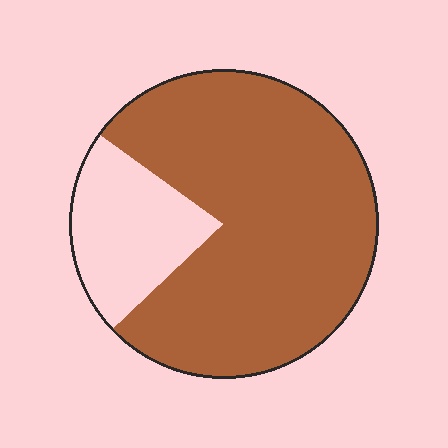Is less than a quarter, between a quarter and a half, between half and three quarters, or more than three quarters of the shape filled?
More than three quarters.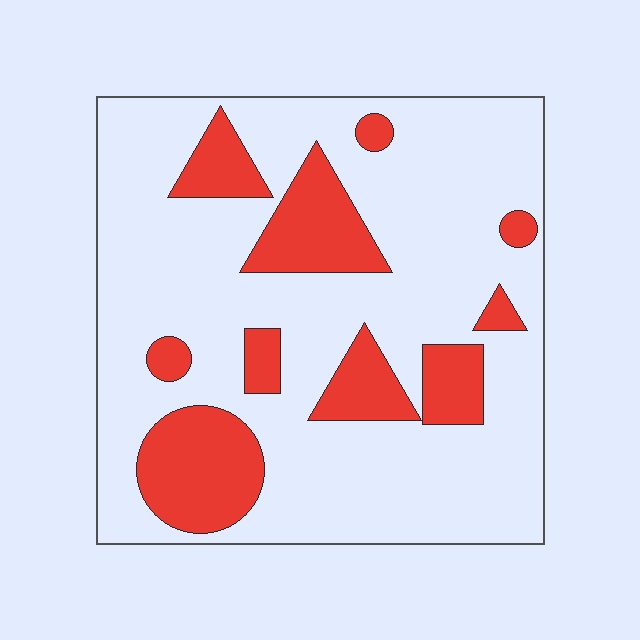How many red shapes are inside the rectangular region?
10.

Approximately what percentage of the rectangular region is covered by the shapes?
Approximately 25%.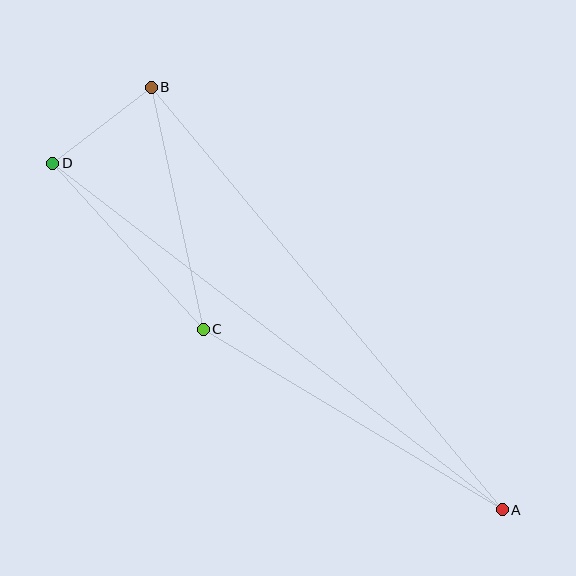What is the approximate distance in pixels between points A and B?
The distance between A and B is approximately 549 pixels.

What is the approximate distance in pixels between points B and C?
The distance between B and C is approximately 247 pixels.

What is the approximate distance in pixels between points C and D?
The distance between C and D is approximately 224 pixels.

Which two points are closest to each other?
Points B and D are closest to each other.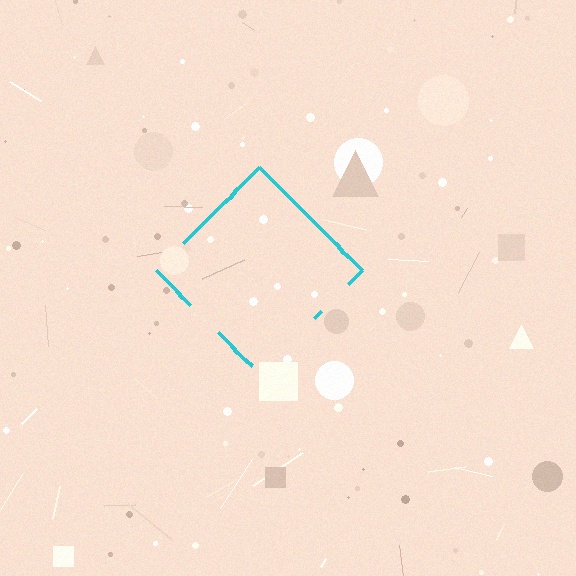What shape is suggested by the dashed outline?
The dashed outline suggests a diamond.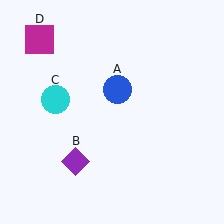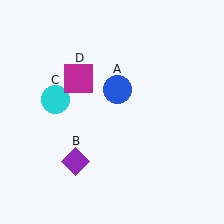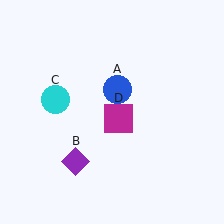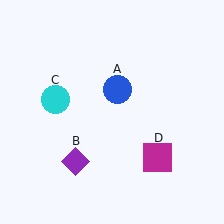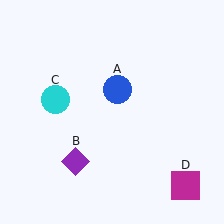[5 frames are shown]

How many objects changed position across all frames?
1 object changed position: magenta square (object D).